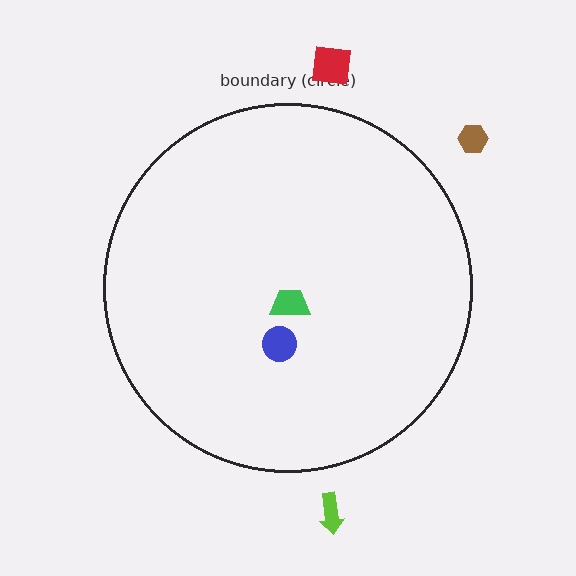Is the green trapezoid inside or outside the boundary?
Inside.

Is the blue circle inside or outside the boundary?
Inside.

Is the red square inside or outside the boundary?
Outside.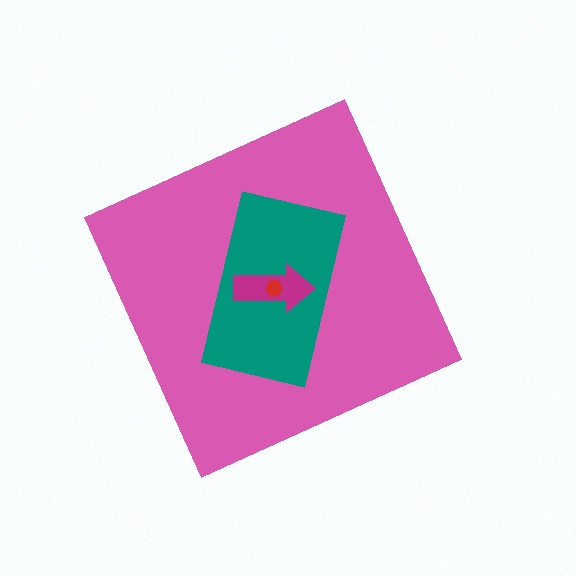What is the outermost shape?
The pink diamond.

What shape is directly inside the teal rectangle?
The magenta arrow.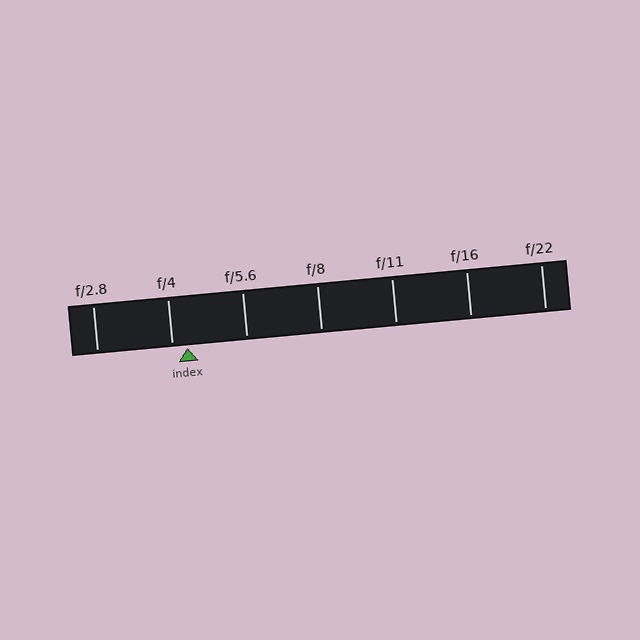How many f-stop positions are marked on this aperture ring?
There are 7 f-stop positions marked.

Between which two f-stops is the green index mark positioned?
The index mark is between f/4 and f/5.6.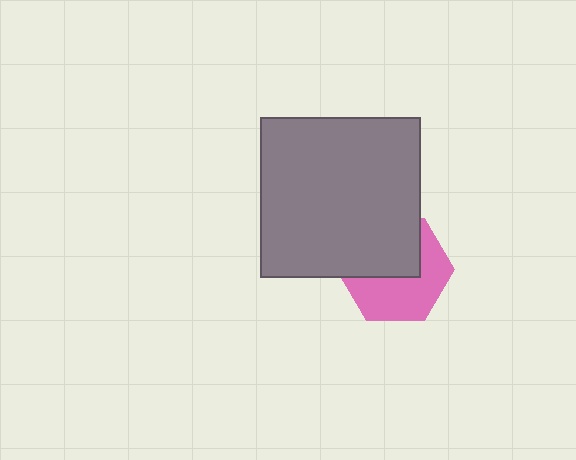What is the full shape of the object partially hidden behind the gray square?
The partially hidden object is a pink hexagon.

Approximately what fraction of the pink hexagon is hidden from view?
Roughly 47% of the pink hexagon is hidden behind the gray square.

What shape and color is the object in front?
The object in front is a gray square.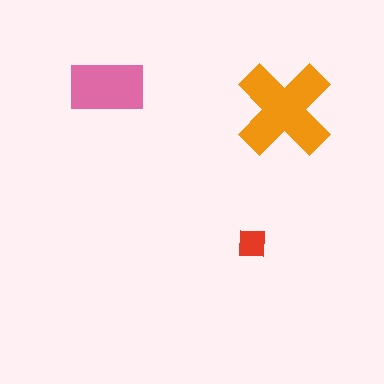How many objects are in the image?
There are 3 objects in the image.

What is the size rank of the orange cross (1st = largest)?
1st.